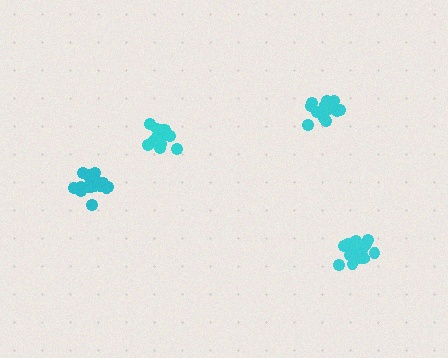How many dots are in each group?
Group 1: 15 dots, Group 2: 19 dots, Group 3: 16 dots, Group 4: 21 dots (71 total).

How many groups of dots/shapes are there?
There are 4 groups.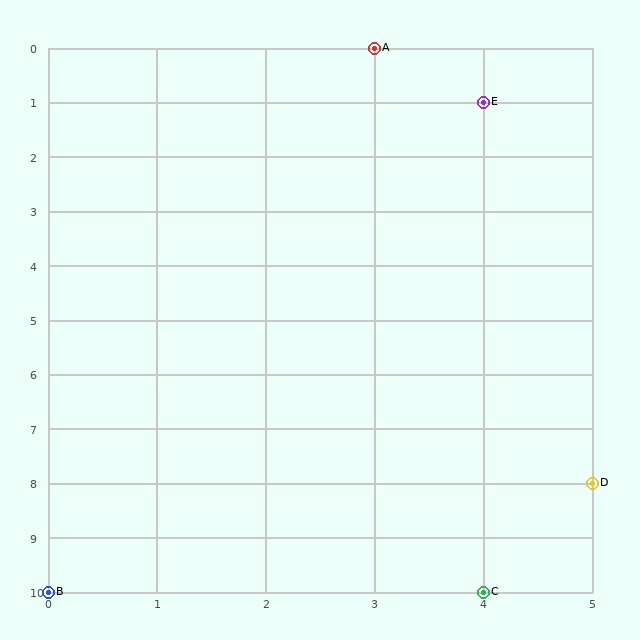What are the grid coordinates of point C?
Point C is at grid coordinates (4, 10).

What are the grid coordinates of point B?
Point B is at grid coordinates (0, 10).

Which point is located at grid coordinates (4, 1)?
Point E is at (4, 1).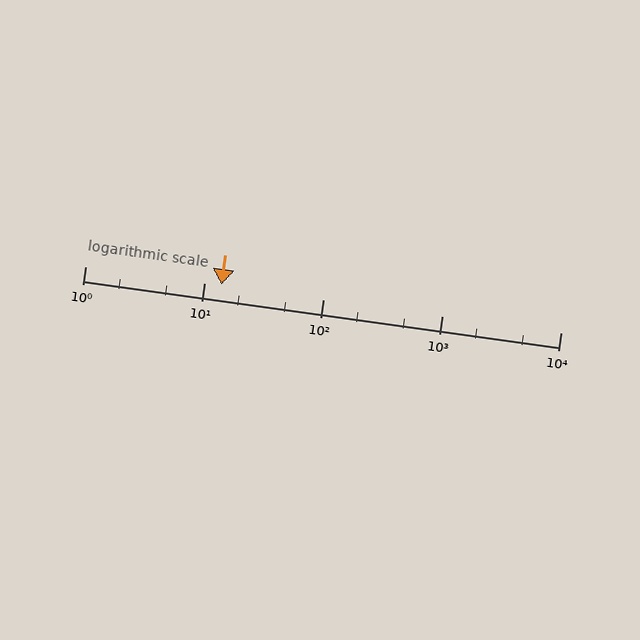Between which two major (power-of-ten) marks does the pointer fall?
The pointer is between 10 and 100.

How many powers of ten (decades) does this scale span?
The scale spans 4 decades, from 1 to 10000.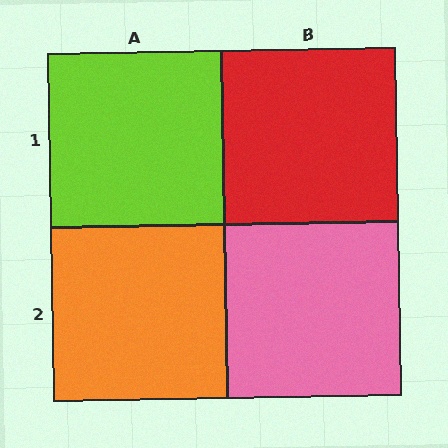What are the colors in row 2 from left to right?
Orange, pink.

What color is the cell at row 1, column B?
Red.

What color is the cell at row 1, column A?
Lime.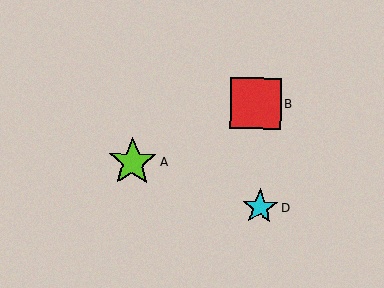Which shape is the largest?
The red square (labeled B) is the largest.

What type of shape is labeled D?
Shape D is a cyan star.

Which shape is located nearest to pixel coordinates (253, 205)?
The cyan star (labeled D) at (260, 207) is nearest to that location.